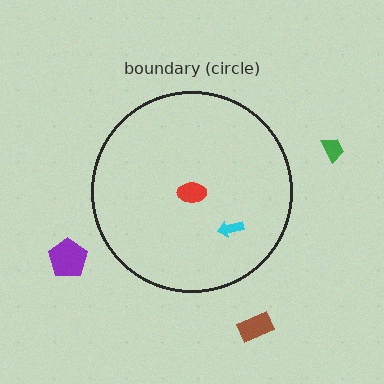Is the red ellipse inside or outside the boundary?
Inside.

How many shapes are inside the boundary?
2 inside, 3 outside.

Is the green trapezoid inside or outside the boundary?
Outside.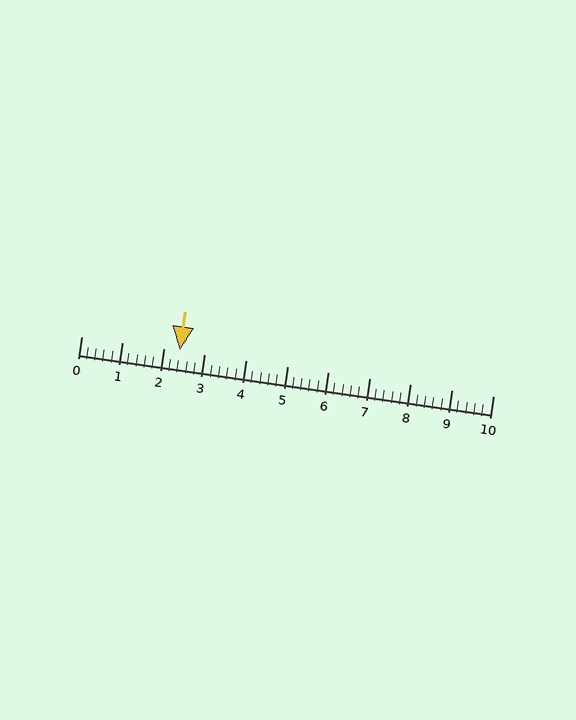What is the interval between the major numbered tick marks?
The major tick marks are spaced 1 units apart.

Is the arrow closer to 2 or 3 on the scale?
The arrow is closer to 2.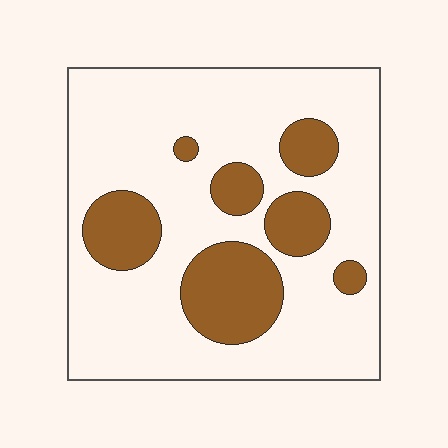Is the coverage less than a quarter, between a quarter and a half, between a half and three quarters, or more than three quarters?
Less than a quarter.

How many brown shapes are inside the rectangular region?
7.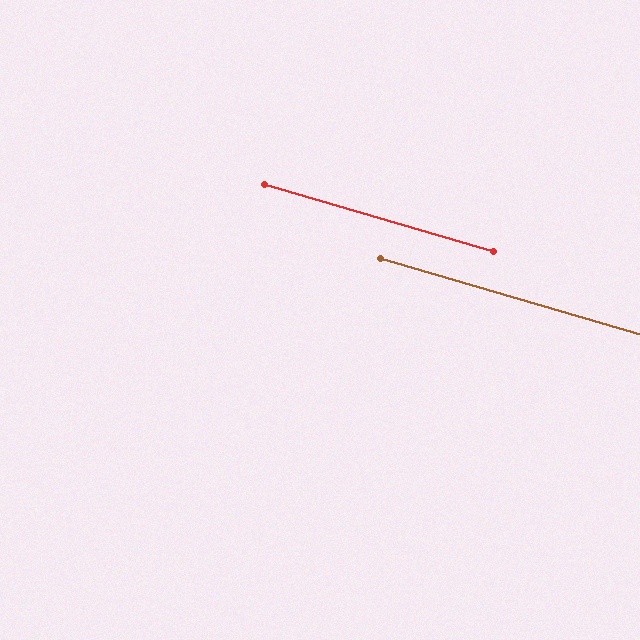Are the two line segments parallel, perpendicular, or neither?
Parallel — their directions differ by only 0.1°.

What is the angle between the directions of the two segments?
Approximately 0 degrees.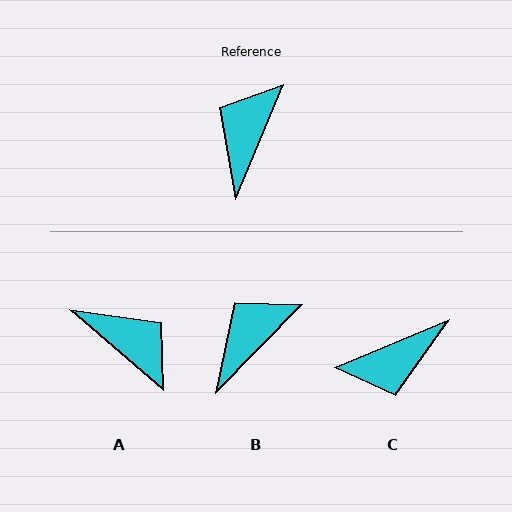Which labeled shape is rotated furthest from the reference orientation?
C, about 135 degrees away.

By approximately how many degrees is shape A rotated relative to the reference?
Approximately 108 degrees clockwise.